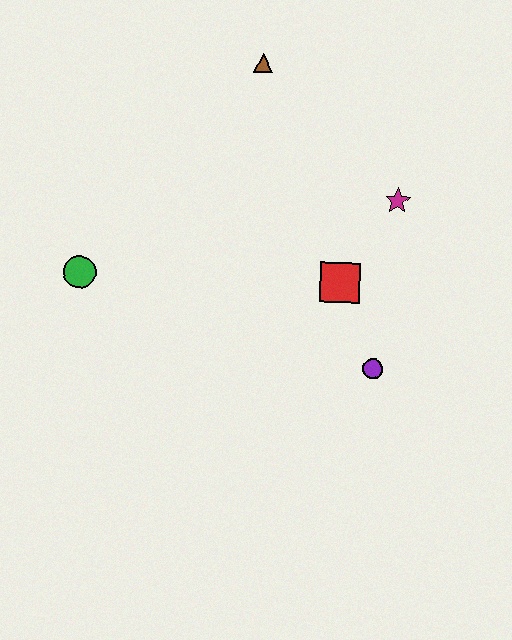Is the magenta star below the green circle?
No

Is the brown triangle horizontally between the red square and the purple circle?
No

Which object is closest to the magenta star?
The red square is closest to the magenta star.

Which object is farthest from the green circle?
The magenta star is farthest from the green circle.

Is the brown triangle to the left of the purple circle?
Yes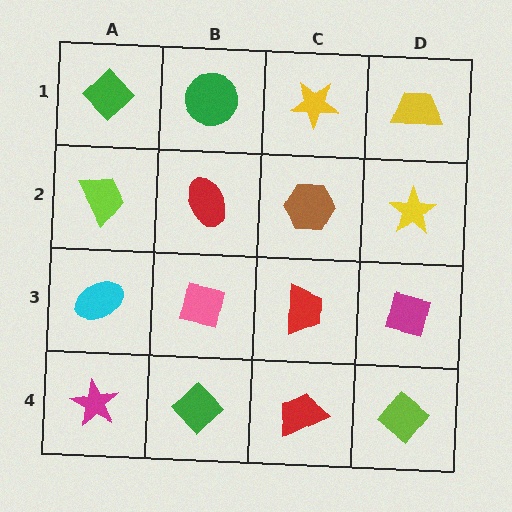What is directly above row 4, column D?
A magenta square.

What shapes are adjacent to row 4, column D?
A magenta square (row 3, column D), a red trapezoid (row 4, column C).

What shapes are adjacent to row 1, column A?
A lime trapezoid (row 2, column A), a green circle (row 1, column B).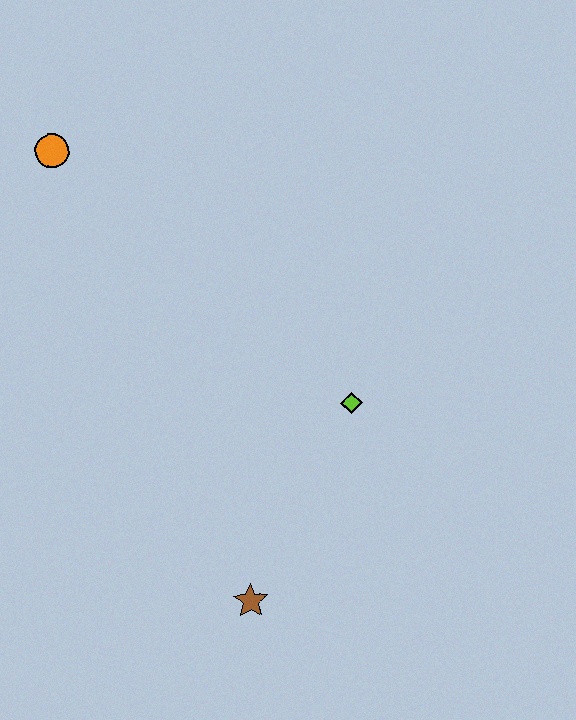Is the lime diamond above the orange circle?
No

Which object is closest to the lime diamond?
The brown star is closest to the lime diamond.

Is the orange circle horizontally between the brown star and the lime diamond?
No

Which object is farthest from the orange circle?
The brown star is farthest from the orange circle.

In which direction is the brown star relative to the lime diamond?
The brown star is below the lime diamond.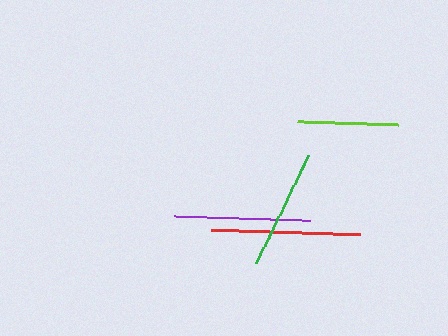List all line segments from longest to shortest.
From longest to shortest: red, purple, green, lime.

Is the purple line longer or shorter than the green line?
The purple line is longer than the green line.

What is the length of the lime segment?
The lime segment is approximately 101 pixels long.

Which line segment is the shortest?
The lime line is the shortest at approximately 101 pixels.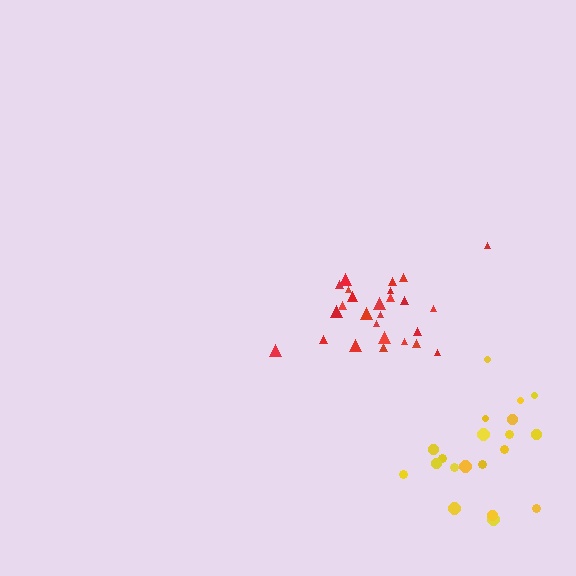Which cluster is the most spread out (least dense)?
Yellow.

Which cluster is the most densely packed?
Red.